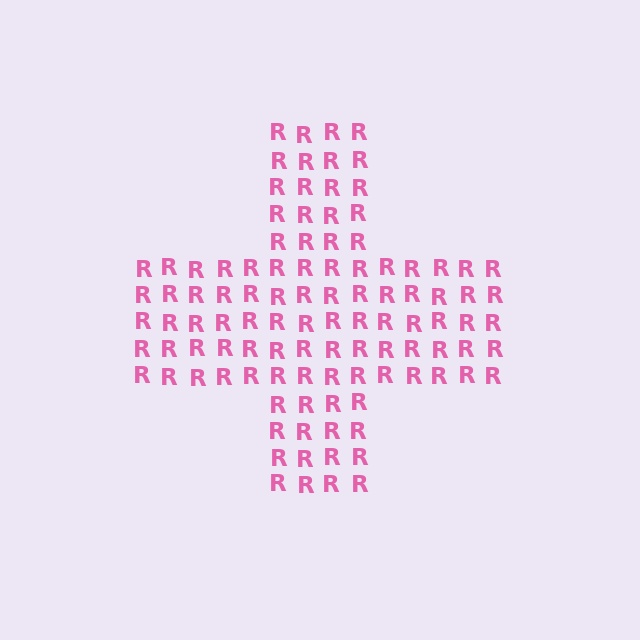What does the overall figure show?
The overall figure shows a cross.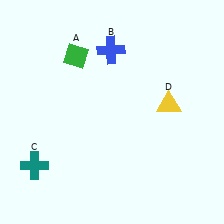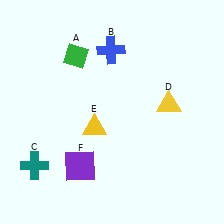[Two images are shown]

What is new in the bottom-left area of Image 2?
A yellow triangle (E) was added in the bottom-left area of Image 2.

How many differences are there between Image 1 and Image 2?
There are 2 differences between the two images.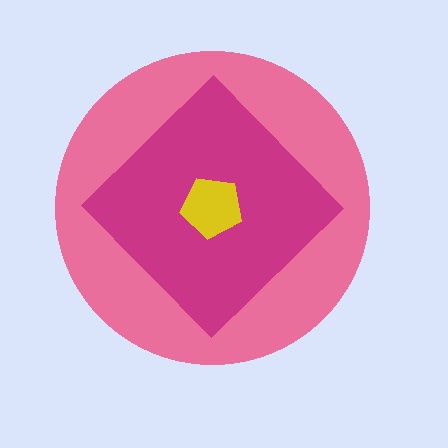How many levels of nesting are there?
3.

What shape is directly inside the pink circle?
The magenta diamond.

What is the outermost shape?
The pink circle.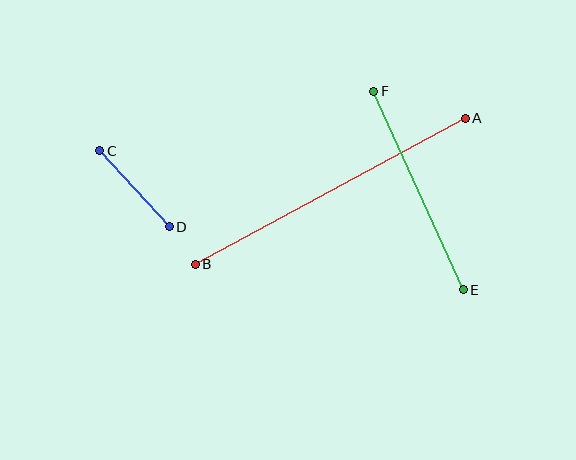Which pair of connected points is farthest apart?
Points A and B are farthest apart.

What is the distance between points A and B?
The distance is approximately 307 pixels.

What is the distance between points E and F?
The distance is approximately 218 pixels.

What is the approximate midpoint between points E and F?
The midpoint is at approximately (418, 191) pixels.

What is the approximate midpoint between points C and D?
The midpoint is at approximately (135, 189) pixels.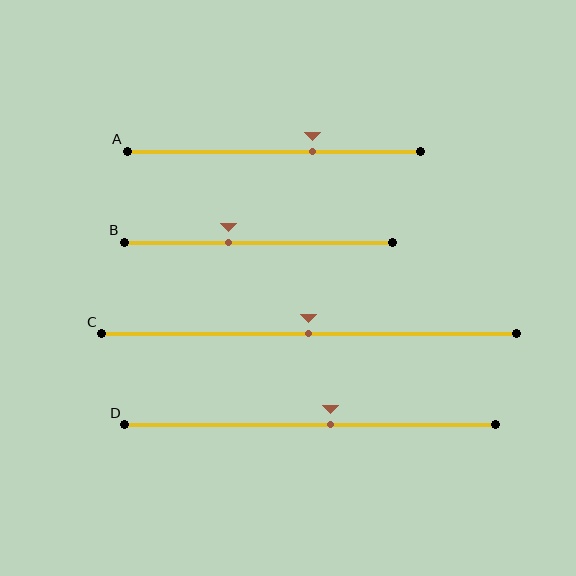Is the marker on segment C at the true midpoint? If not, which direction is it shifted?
Yes, the marker on segment C is at the true midpoint.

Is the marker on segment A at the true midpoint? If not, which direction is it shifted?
No, the marker on segment A is shifted to the right by about 13% of the segment length.